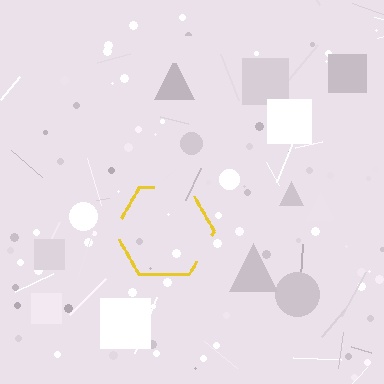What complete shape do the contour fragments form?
The contour fragments form a hexagon.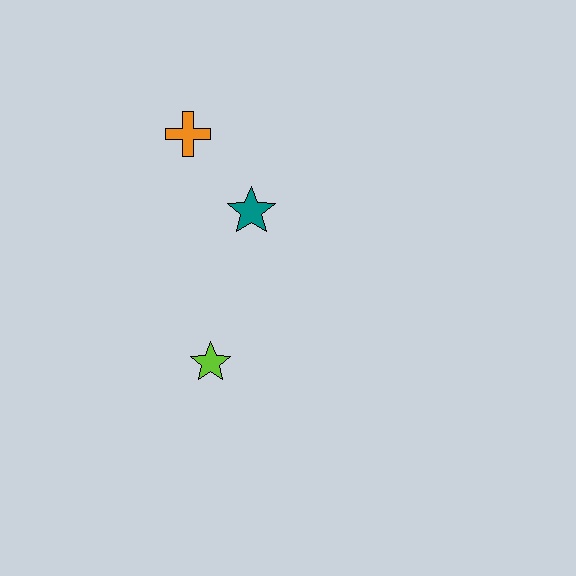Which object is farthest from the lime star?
The orange cross is farthest from the lime star.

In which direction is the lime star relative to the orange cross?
The lime star is below the orange cross.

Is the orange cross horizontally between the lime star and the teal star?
No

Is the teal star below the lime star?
No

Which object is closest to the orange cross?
The teal star is closest to the orange cross.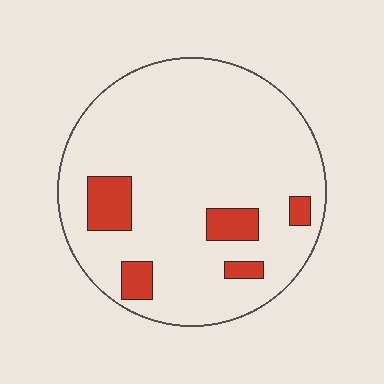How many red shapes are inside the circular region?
5.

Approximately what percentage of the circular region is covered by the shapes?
Approximately 10%.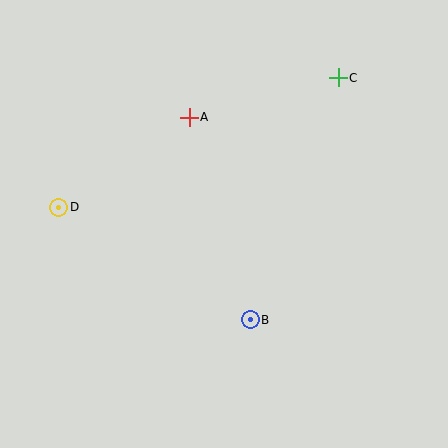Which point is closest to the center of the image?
Point B at (250, 320) is closest to the center.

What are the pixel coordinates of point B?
Point B is at (250, 320).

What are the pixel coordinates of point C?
Point C is at (338, 78).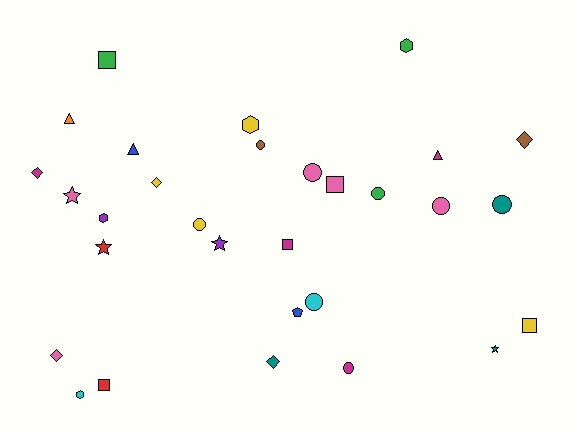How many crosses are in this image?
There are no crosses.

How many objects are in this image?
There are 30 objects.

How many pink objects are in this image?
There are 5 pink objects.